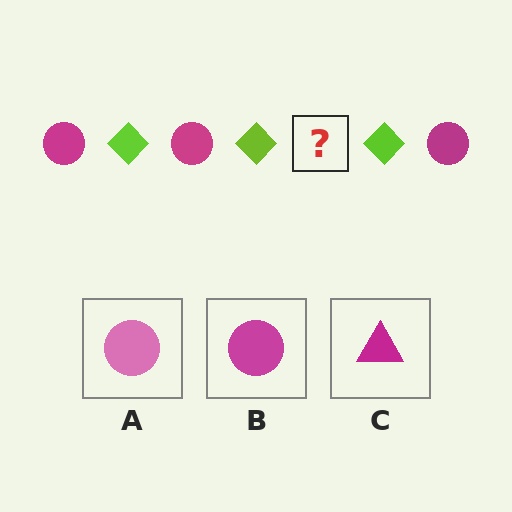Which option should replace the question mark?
Option B.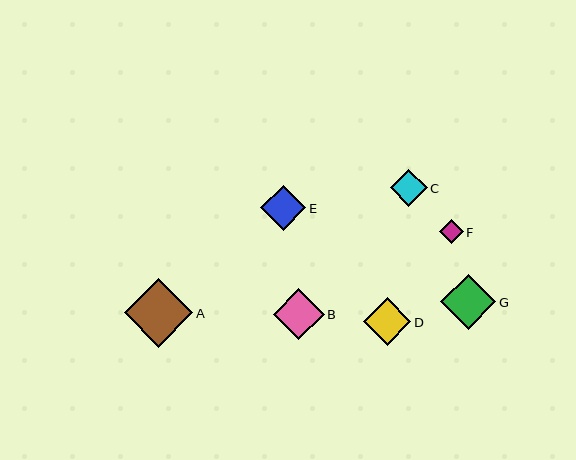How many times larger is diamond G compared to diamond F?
Diamond G is approximately 2.3 times the size of diamond F.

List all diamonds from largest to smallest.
From largest to smallest: A, G, B, D, E, C, F.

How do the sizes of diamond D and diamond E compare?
Diamond D and diamond E are approximately the same size.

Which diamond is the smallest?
Diamond F is the smallest with a size of approximately 24 pixels.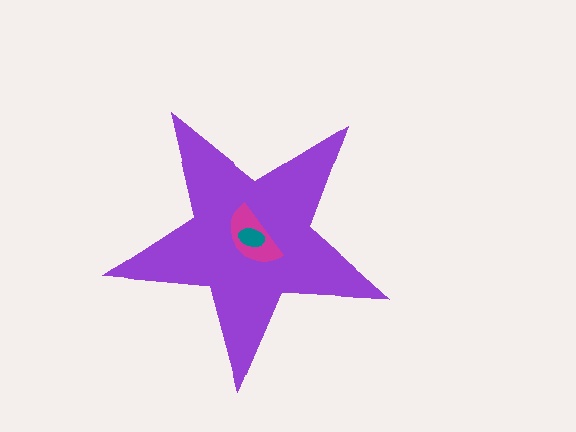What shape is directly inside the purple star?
The magenta semicircle.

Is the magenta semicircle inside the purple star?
Yes.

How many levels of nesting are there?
3.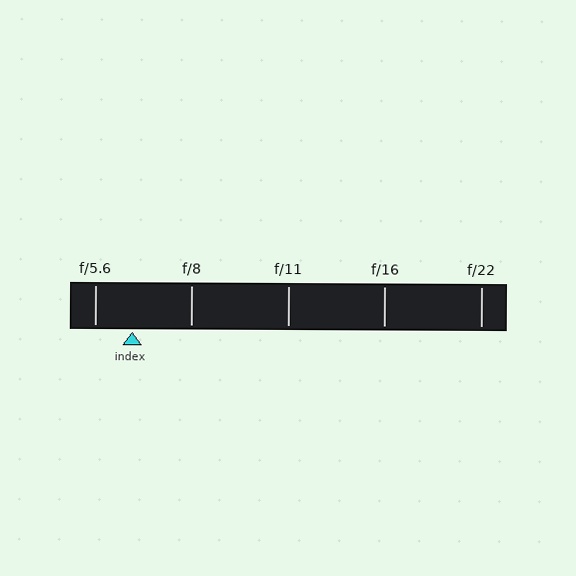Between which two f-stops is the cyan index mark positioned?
The index mark is between f/5.6 and f/8.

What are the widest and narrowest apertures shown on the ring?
The widest aperture shown is f/5.6 and the narrowest is f/22.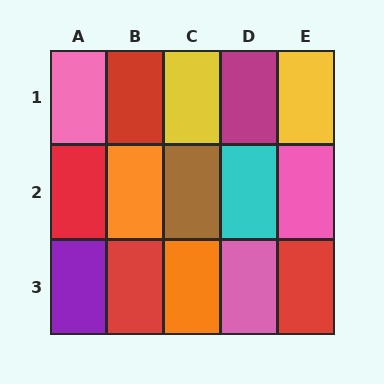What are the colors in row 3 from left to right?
Purple, red, orange, pink, red.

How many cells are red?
4 cells are red.